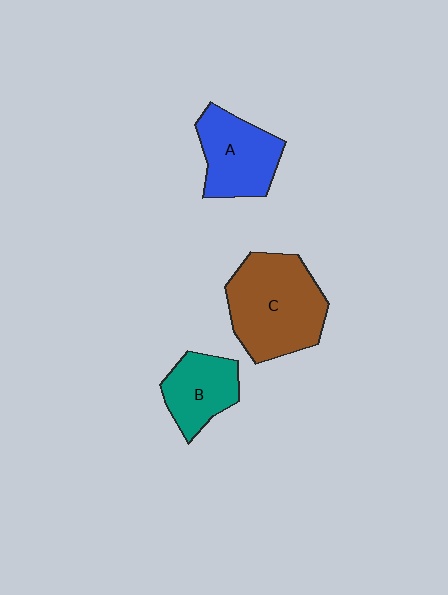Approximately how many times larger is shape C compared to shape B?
Approximately 1.8 times.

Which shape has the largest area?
Shape C (brown).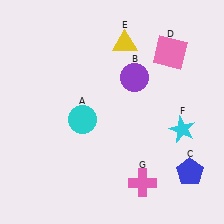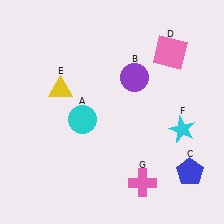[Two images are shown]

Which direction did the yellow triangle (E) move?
The yellow triangle (E) moved left.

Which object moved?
The yellow triangle (E) moved left.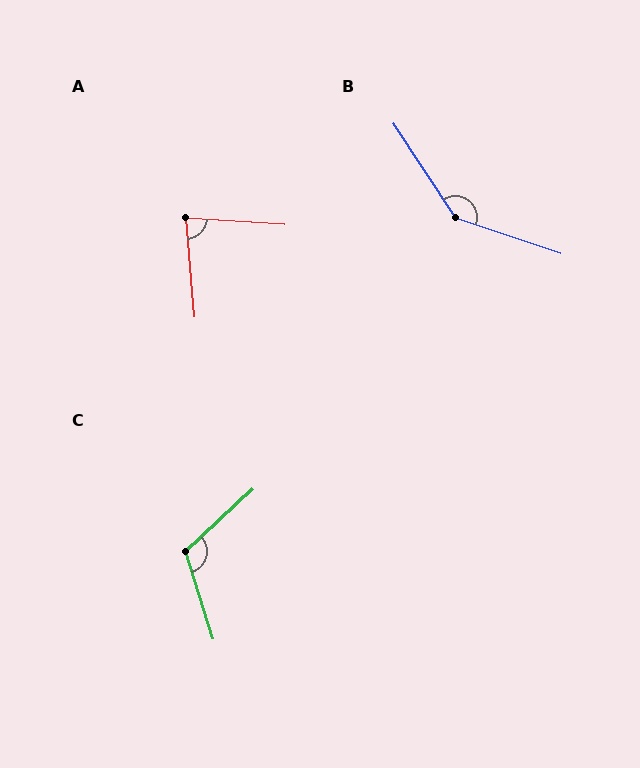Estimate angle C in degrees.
Approximately 115 degrees.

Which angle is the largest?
B, at approximately 142 degrees.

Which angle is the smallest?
A, at approximately 81 degrees.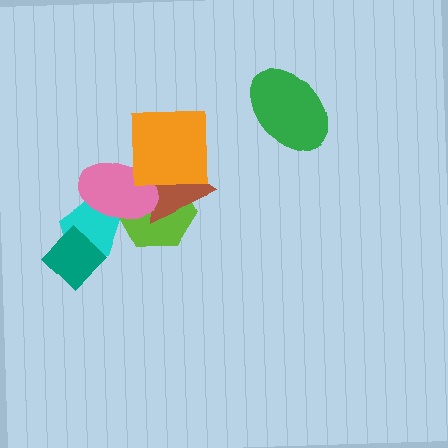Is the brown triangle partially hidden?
Yes, it is partially covered by another shape.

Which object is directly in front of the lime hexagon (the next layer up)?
The brown triangle is directly in front of the lime hexagon.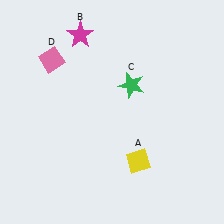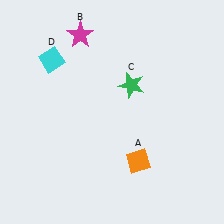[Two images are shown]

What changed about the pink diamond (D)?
In Image 1, D is pink. In Image 2, it changed to cyan.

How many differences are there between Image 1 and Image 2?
There are 2 differences between the two images.